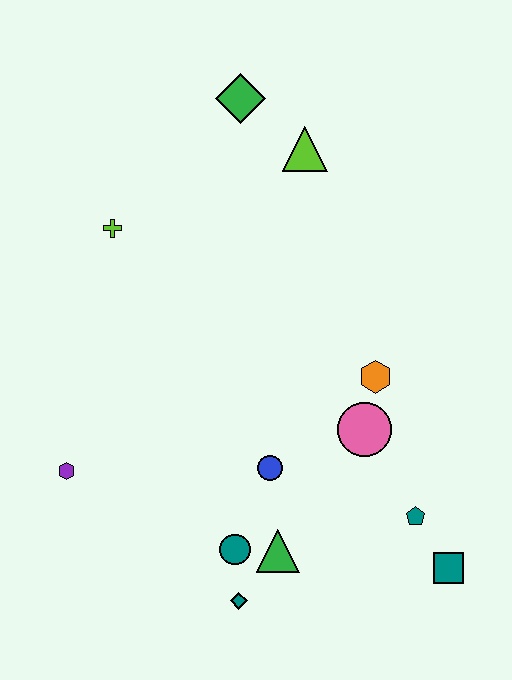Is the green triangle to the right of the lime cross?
Yes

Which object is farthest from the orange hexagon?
The purple hexagon is farthest from the orange hexagon.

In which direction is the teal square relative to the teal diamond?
The teal square is to the right of the teal diamond.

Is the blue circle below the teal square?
No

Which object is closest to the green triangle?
The teal circle is closest to the green triangle.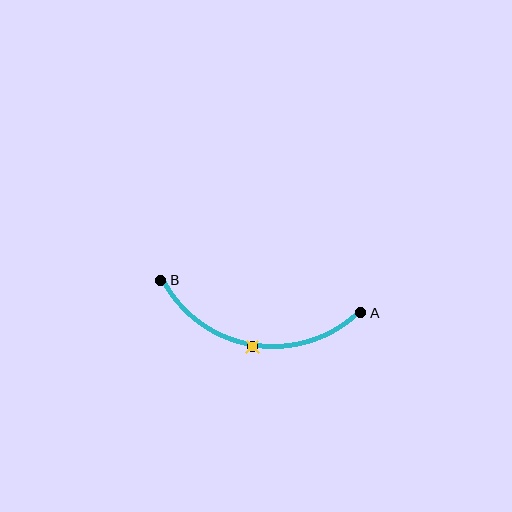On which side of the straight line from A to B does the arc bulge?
The arc bulges below the straight line connecting A and B.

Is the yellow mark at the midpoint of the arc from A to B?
Yes. The yellow mark lies on the arc at equal arc-length from both A and B — it is the arc midpoint.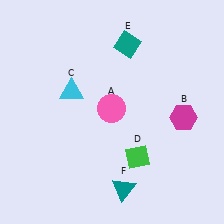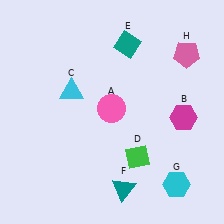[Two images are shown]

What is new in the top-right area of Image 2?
A pink pentagon (H) was added in the top-right area of Image 2.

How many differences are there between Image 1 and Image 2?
There are 2 differences between the two images.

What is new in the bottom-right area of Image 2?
A cyan hexagon (G) was added in the bottom-right area of Image 2.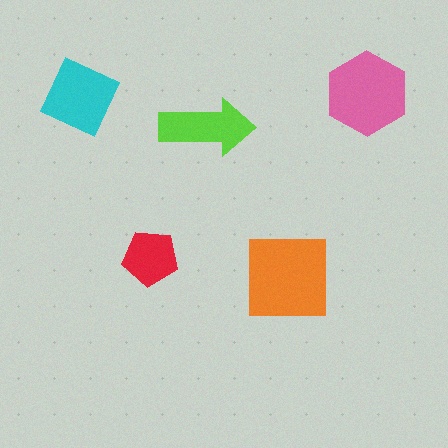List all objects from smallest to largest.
The red pentagon, the lime arrow, the cyan diamond, the pink hexagon, the orange square.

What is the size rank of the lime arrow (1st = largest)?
4th.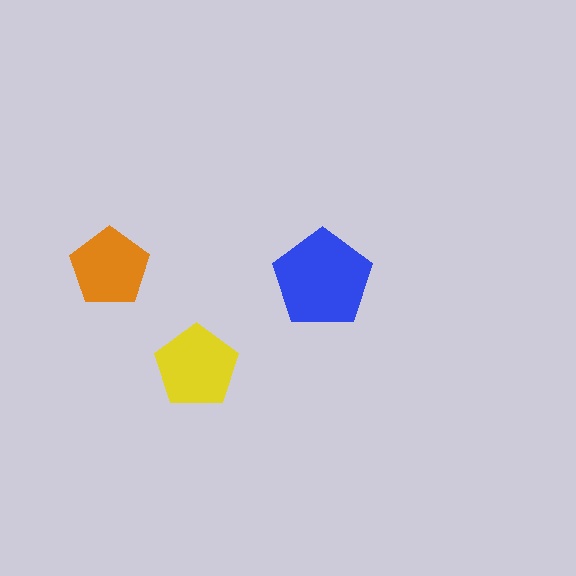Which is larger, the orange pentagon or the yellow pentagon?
The yellow one.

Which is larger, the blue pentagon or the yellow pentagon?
The blue one.